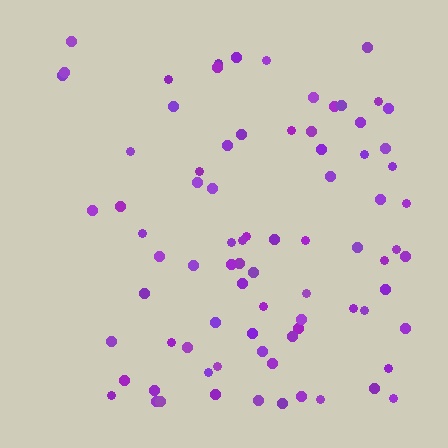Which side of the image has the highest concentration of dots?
The right.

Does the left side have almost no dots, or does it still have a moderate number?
Still a moderate number, just noticeably fewer than the right.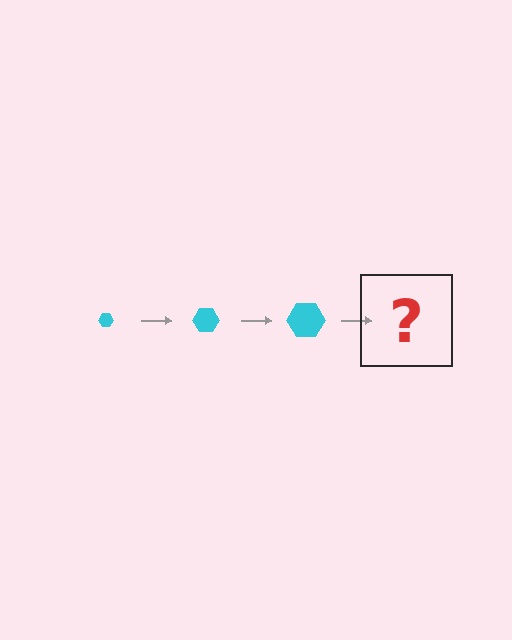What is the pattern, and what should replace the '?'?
The pattern is that the hexagon gets progressively larger each step. The '?' should be a cyan hexagon, larger than the previous one.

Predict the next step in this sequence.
The next step is a cyan hexagon, larger than the previous one.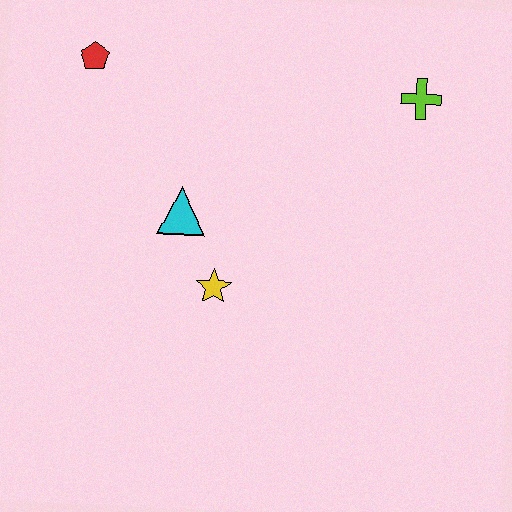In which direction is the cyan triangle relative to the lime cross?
The cyan triangle is to the left of the lime cross.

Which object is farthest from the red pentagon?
The lime cross is farthest from the red pentagon.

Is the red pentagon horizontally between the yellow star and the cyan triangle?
No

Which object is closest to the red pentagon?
The cyan triangle is closest to the red pentagon.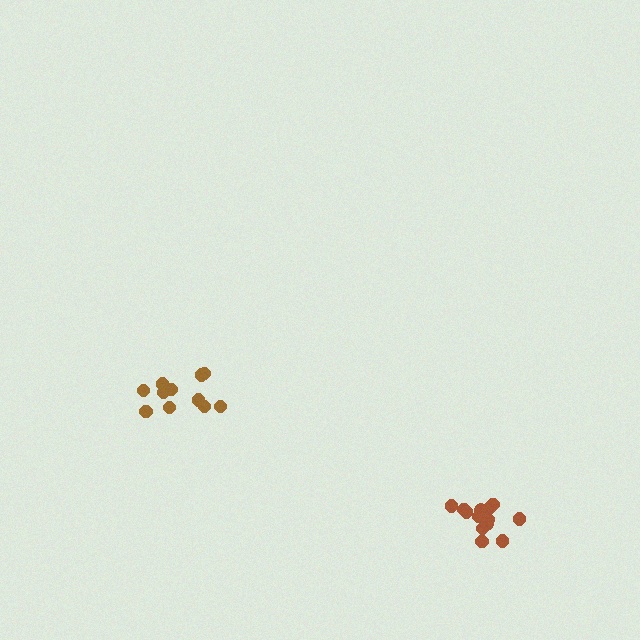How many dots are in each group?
Group 1: 13 dots, Group 2: 12 dots (25 total).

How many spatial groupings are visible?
There are 2 spatial groupings.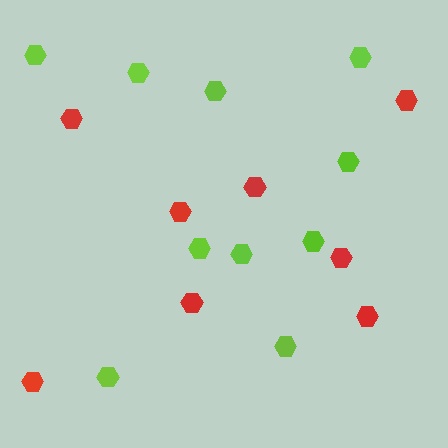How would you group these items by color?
There are 2 groups: one group of red hexagons (8) and one group of lime hexagons (10).